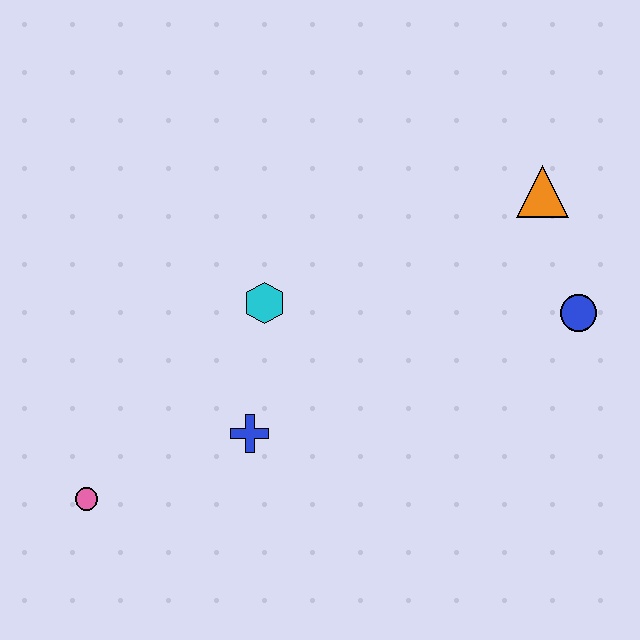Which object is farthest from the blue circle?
The pink circle is farthest from the blue circle.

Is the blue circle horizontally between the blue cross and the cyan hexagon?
No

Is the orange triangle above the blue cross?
Yes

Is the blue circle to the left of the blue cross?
No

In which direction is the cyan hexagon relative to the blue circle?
The cyan hexagon is to the left of the blue circle.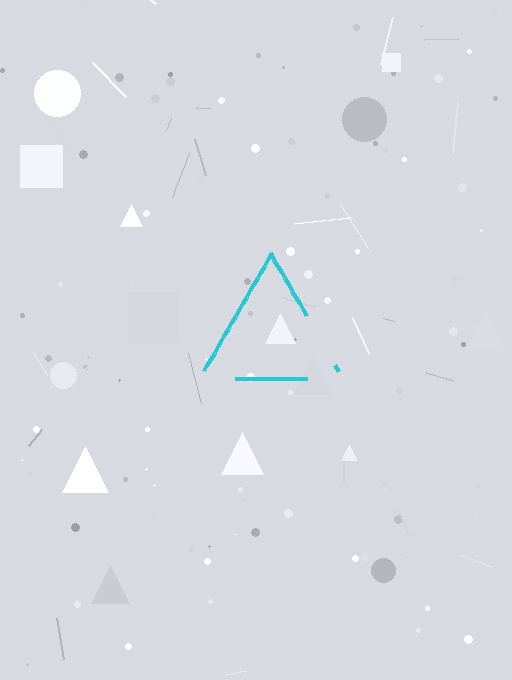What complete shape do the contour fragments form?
The contour fragments form a triangle.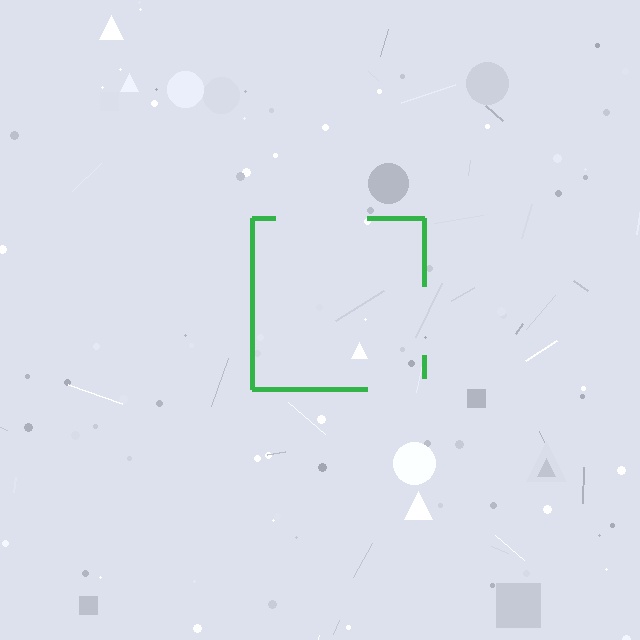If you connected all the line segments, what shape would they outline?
They would outline a square.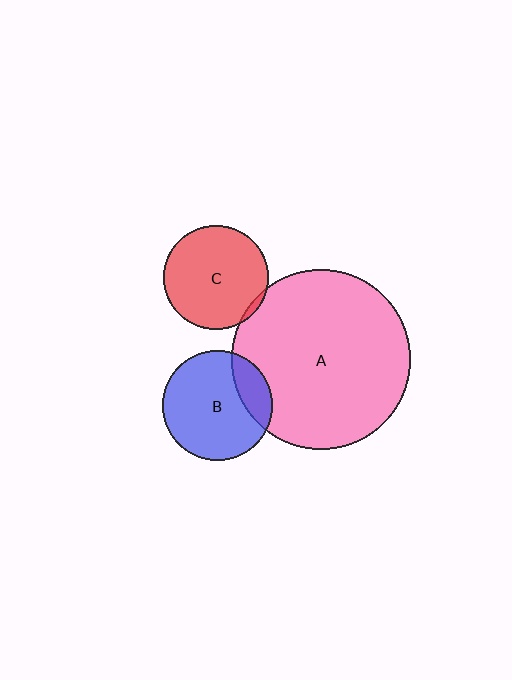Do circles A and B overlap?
Yes.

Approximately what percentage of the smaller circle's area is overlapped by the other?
Approximately 20%.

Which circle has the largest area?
Circle A (pink).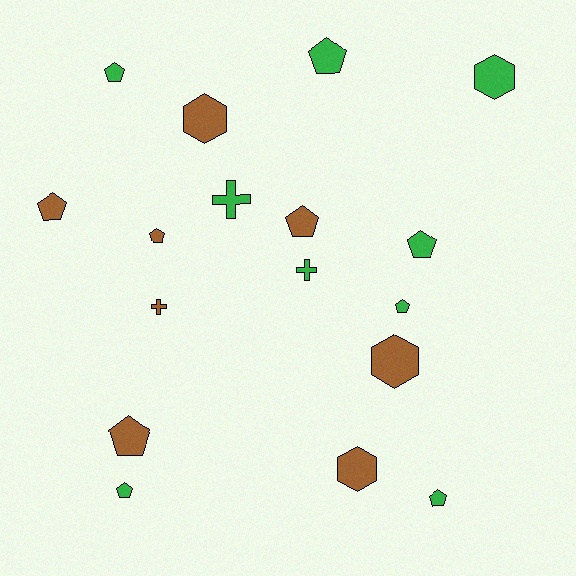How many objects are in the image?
There are 17 objects.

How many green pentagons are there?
There are 6 green pentagons.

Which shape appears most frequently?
Pentagon, with 10 objects.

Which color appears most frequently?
Green, with 9 objects.